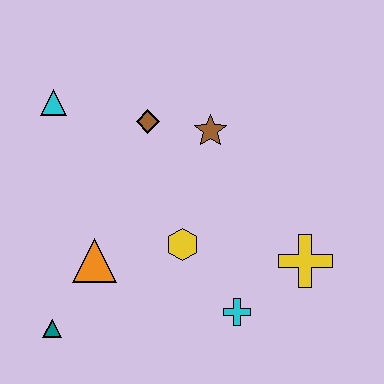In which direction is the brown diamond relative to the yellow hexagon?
The brown diamond is above the yellow hexagon.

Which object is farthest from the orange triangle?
The yellow cross is farthest from the orange triangle.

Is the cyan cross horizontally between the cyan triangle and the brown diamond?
No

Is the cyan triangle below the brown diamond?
No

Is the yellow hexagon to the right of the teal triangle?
Yes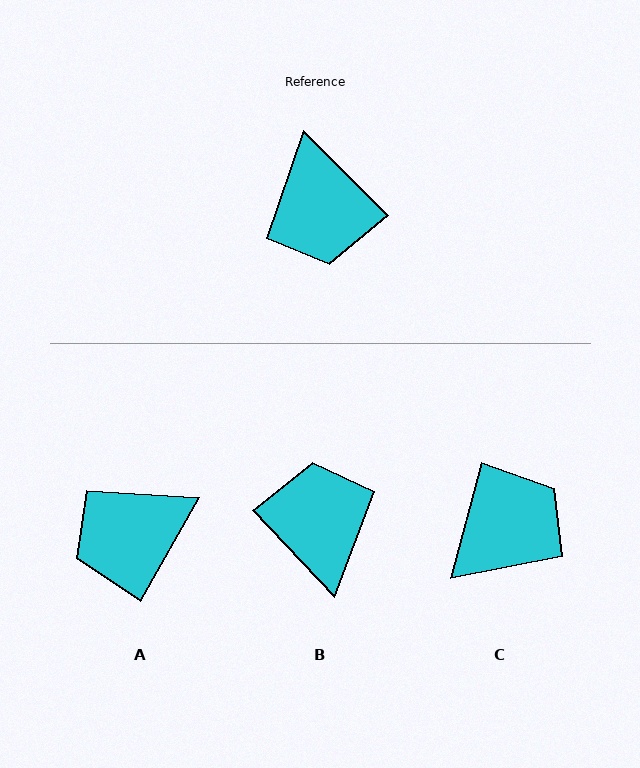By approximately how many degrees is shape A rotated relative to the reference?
Approximately 75 degrees clockwise.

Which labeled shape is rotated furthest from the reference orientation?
B, about 178 degrees away.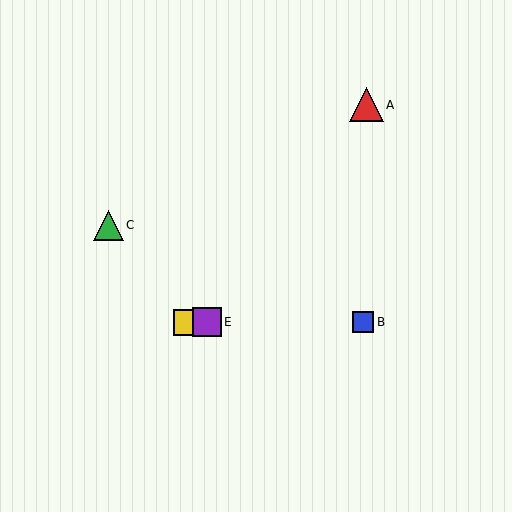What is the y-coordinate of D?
Object D is at y≈322.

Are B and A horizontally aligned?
No, B is at y≈322 and A is at y≈105.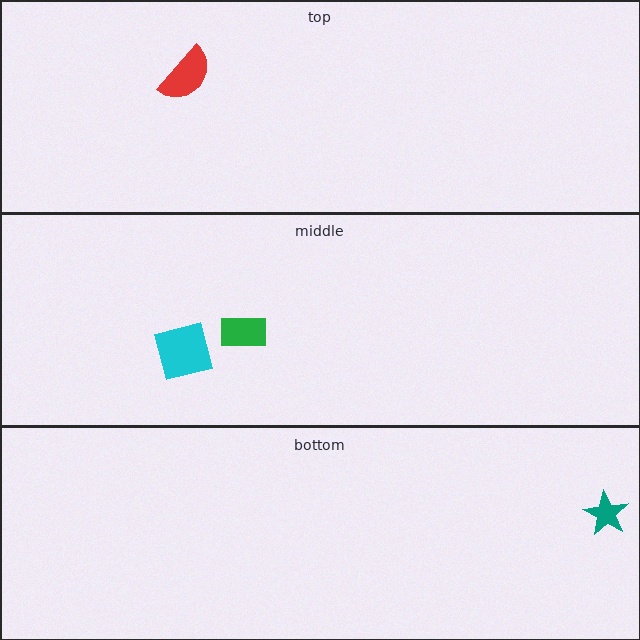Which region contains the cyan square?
The middle region.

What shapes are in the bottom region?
The teal star.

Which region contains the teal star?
The bottom region.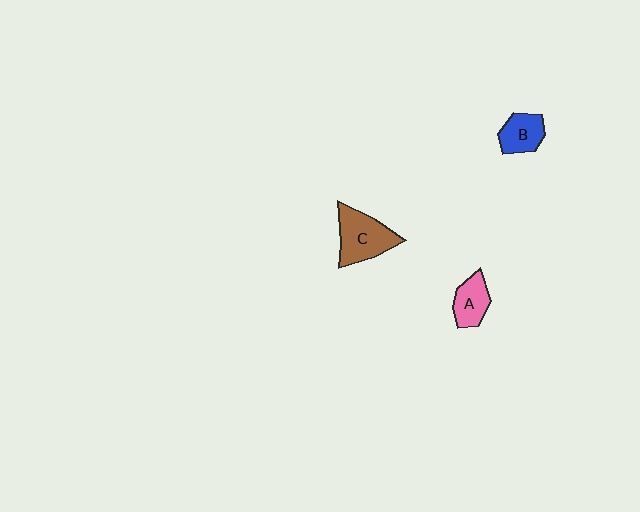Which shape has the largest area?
Shape C (brown).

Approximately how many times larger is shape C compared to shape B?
Approximately 1.6 times.